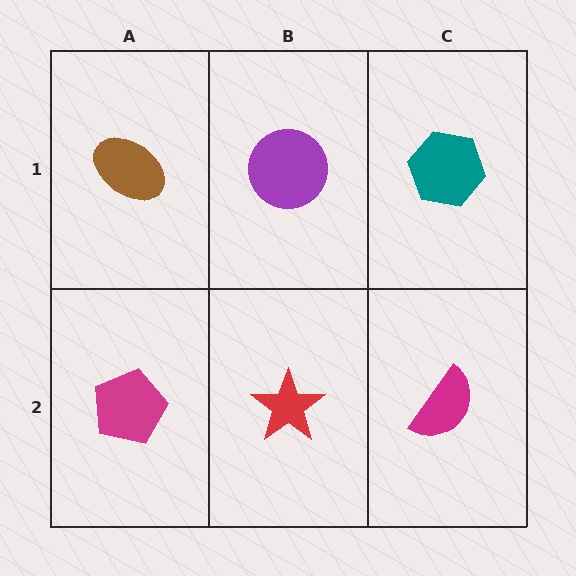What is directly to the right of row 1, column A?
A purple circle.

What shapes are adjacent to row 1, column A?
A magenta pentagon (row 2, column A), a purple circle (row 1, column B).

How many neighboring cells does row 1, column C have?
2.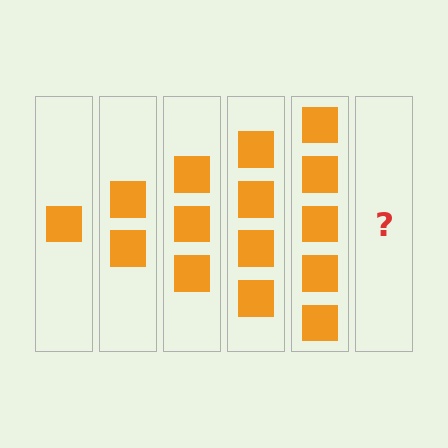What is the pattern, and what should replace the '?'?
The pattern is that each step adds one more square. The '?' should be 6 squares.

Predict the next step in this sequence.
The next step is 6 squares.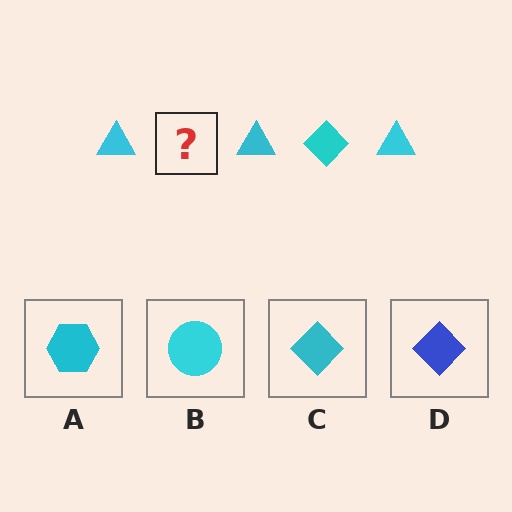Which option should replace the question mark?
Option C.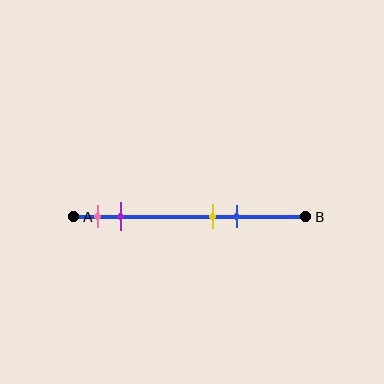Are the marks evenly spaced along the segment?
No, the marks are not evenly spaced.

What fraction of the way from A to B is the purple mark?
The purple mark is approximately 20% (0.2) of the way from A to B.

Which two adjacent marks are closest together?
The yellow and blue marks are the closest adjacent pair.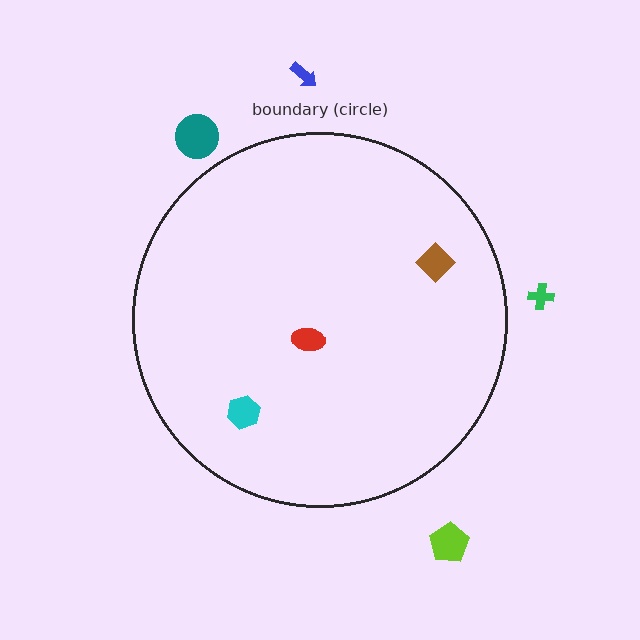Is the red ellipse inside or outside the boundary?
Inside.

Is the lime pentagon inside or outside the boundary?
Outside.